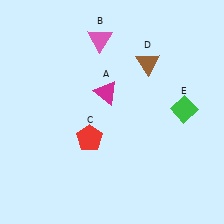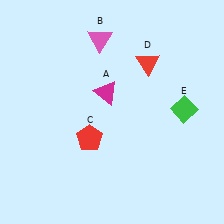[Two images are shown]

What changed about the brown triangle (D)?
In Image 1, D is brown. In Image 2, it changed to red.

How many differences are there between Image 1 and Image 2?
There is 1 difference between the two images.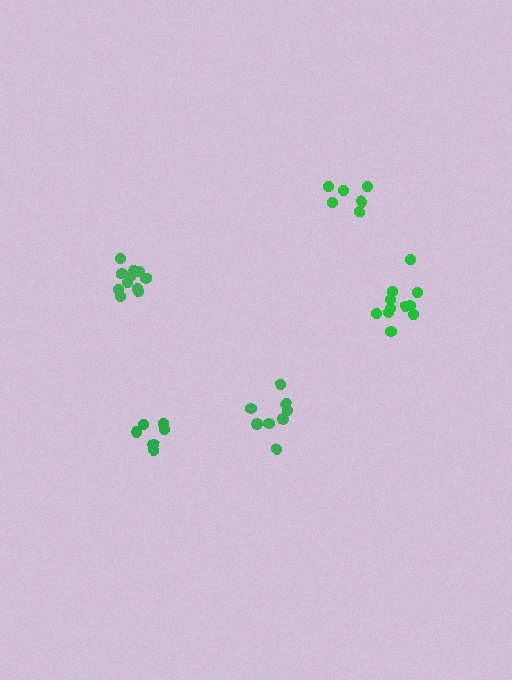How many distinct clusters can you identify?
There are 5 distinct clusters.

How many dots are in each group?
Group 1: 11 dots, Group 2: 6 dots, Group 3: 8 dots, Group 4: 6 dots, Group 5: 11 dots (42 total).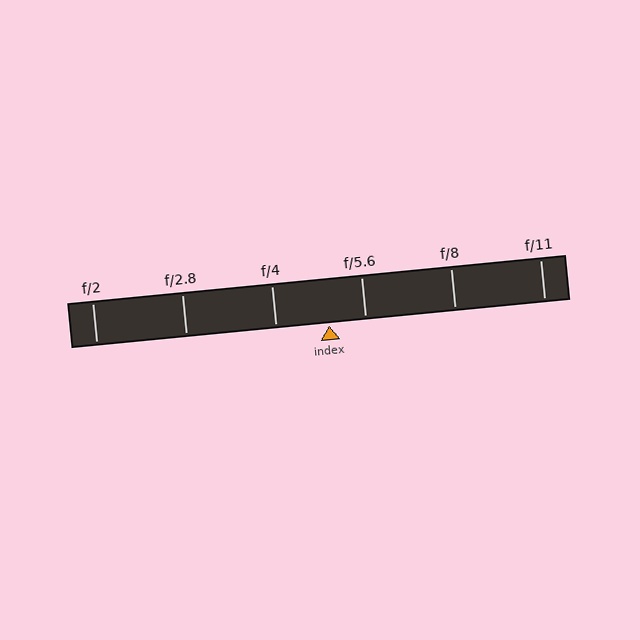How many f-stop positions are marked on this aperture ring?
There are 6 f-stop positions marked.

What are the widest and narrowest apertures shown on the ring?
The widest aperture shown is f/2 and the narrowest is f/11.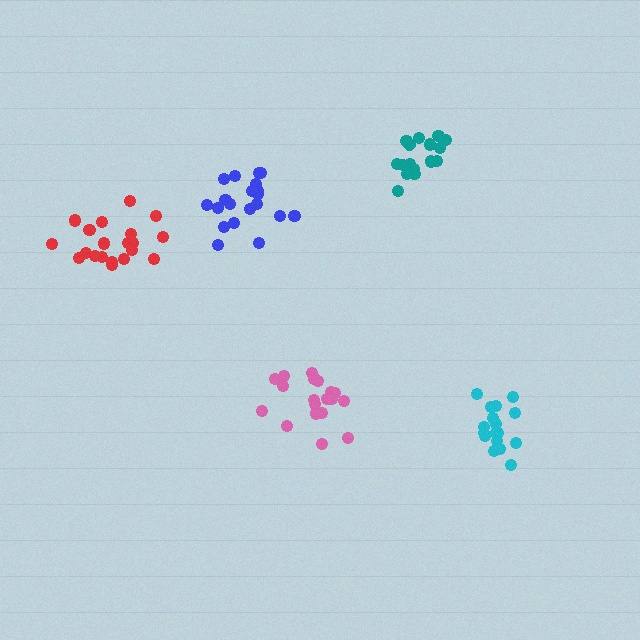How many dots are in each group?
Group 1: 17 dots, Group 2: 19 dots, Group 3: 20 dots, Group 4: 16 dots, Group 5: 20 dots (92 total).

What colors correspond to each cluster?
The clusters are colored: cyan, pink, red, teal, blue.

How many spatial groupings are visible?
There are 5 spatial groupings.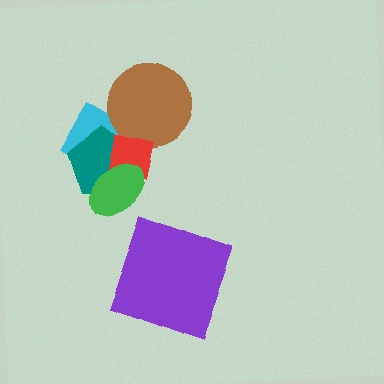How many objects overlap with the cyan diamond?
3 objects overlap with the cyan diamond.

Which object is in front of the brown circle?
The red square is in front of the brown circle.